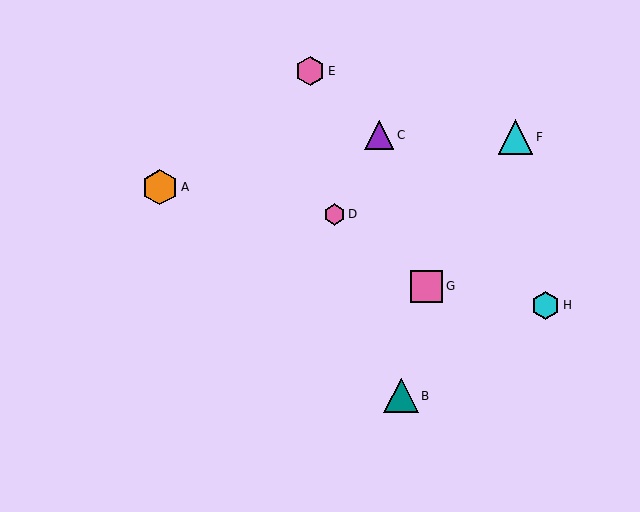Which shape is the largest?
The orange hexagon (labeled A) is the largest.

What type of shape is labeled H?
Shape H is a cyan hexagon.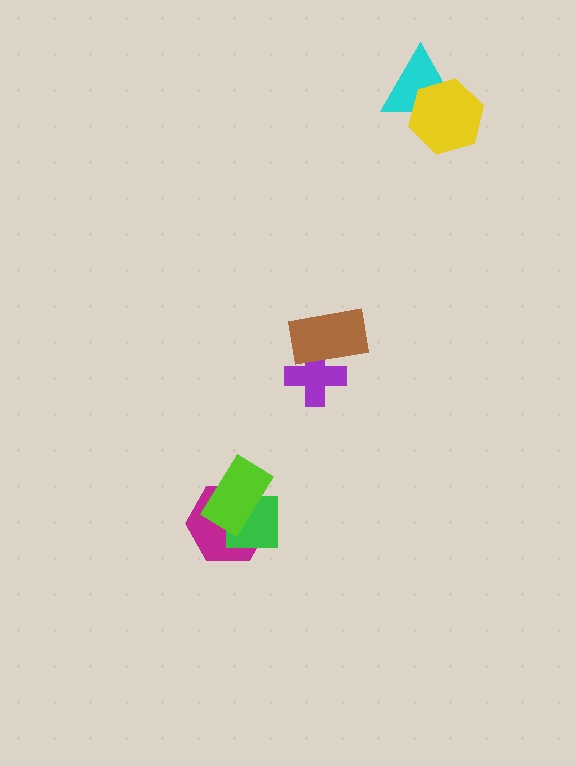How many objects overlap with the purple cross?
1 object overlaps with the purple cross.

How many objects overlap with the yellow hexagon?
1 object overlaps with the yellow hexagon.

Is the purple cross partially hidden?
Yes, it is partially covered by another shape.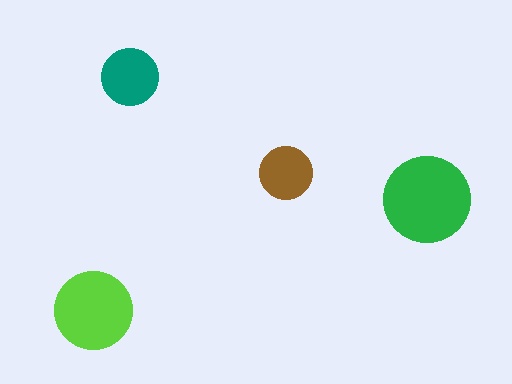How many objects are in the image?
There are 4 objects in the image.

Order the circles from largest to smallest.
the green one, the lime one, the teal one, the brown one.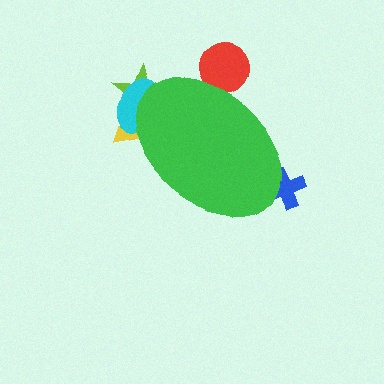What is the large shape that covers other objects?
A green ellipse.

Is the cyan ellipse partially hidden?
Yes, the cyan ellipse is partially hidden behind the green ellipse.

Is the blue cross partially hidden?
Yes, the blue cross is partially hidden behind the green ellipse.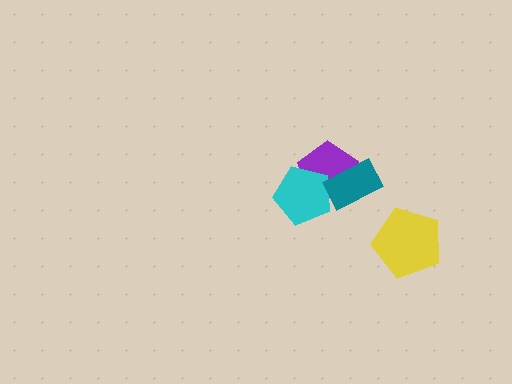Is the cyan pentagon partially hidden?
Yes, it is partially covered by another shape.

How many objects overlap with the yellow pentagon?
0 objects overlap with the yellow pentagon.